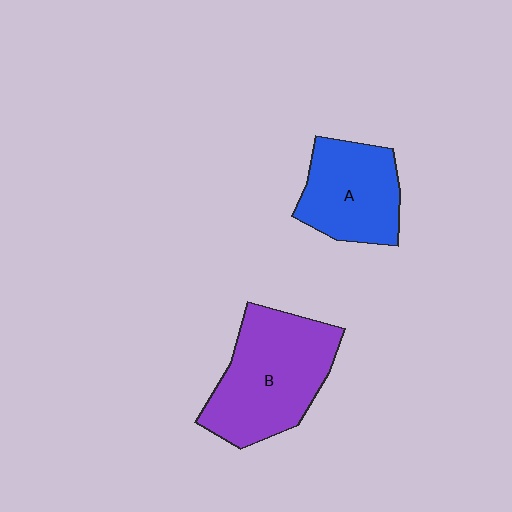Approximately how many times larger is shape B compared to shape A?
Approximately 1.4 times.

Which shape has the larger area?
Shape B (purple).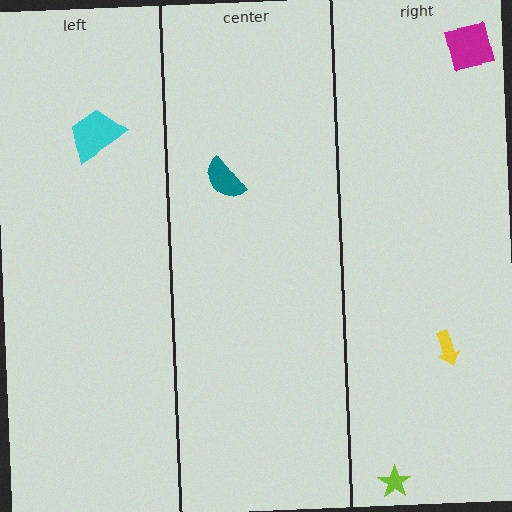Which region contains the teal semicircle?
The center region.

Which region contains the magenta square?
The right region.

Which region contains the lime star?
The right region.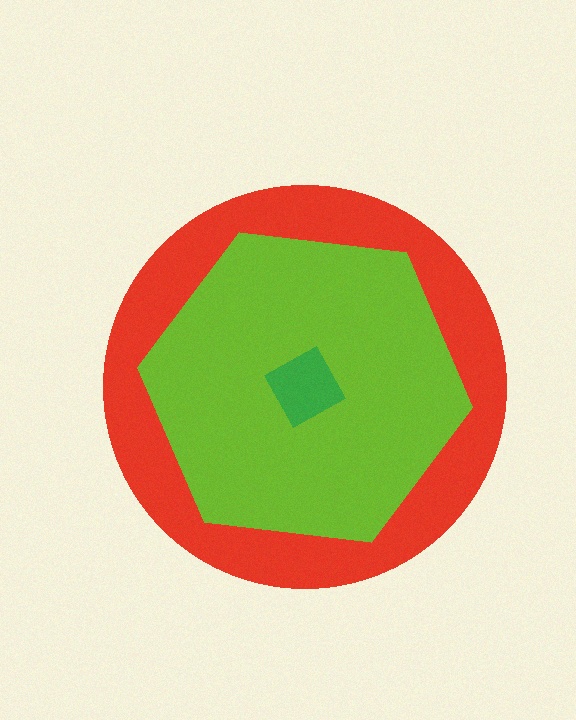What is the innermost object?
The green diamond.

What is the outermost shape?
The red circle.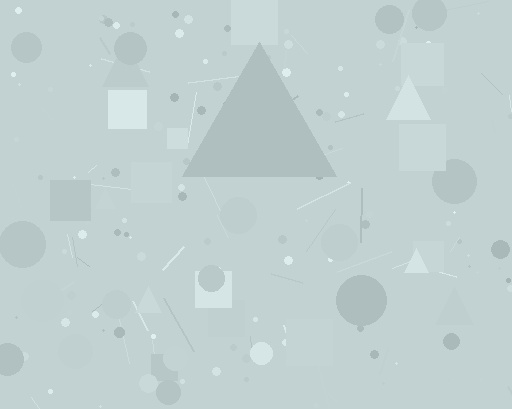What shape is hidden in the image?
A triangle is hidden in the image.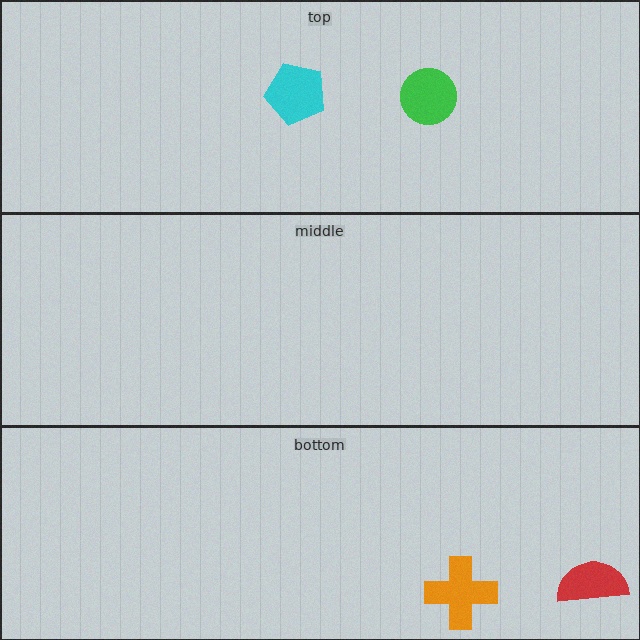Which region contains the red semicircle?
The bottom region.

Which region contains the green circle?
The top region.